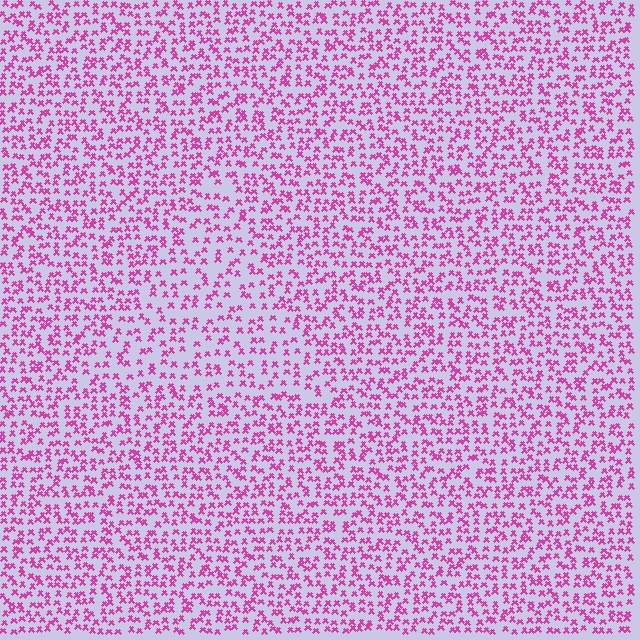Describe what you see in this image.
The image contains small magenta elements arranged at two different densities. A triangle-shaped region is visible where the elements are less densely packed than the surrounding area.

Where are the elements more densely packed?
The elements are more densely packed outside the triangle boundary.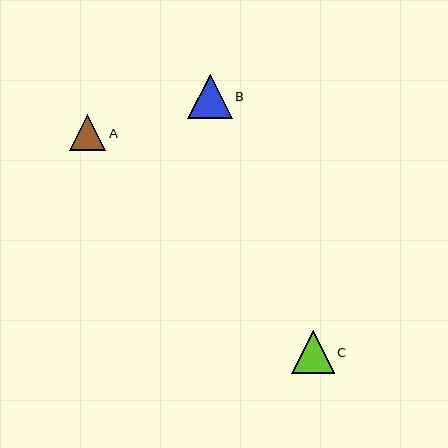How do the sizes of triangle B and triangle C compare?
Triangle B and triangle C are approximately the same size.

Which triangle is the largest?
Triangle B is the largest with a size of approximately 44 pixels.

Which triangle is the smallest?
Triangle A is the smallest with a size of approximately 36 pixels.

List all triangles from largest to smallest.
From largest to smallest: B, C, A.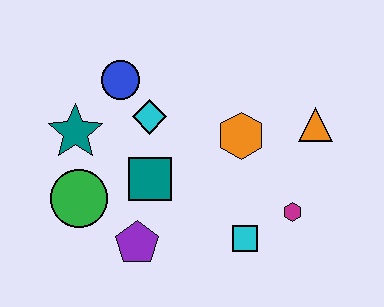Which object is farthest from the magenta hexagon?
The teal star is farthest from the magenta hexagon.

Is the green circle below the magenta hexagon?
No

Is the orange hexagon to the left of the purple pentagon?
No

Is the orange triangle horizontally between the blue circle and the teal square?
No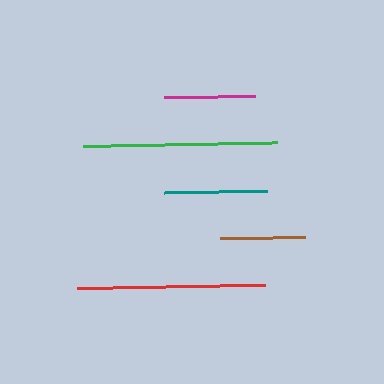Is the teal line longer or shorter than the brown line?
The teal line is longer than the brown line.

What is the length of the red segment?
The red segment is approximately 189 pixels long.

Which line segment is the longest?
The green line is the longest at approximately 194 pixels.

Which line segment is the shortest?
The brown line is the shortest at approximately 85 pixels.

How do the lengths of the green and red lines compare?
The green and red lines are approximately the same length.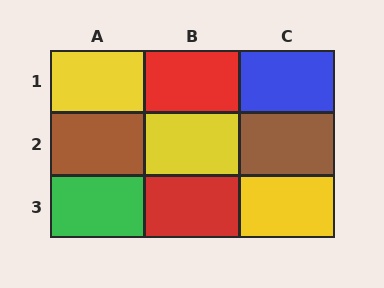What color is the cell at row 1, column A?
Yellow.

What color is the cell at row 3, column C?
Yellow.